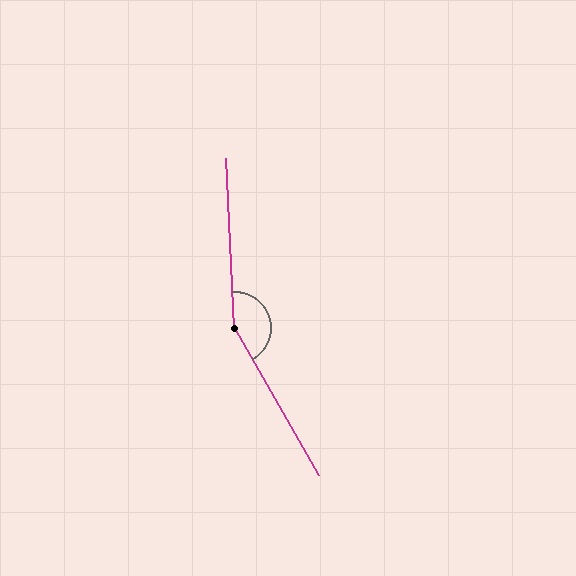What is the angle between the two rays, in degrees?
Approximately 153 degrees.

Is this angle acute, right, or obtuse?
It is obtuse.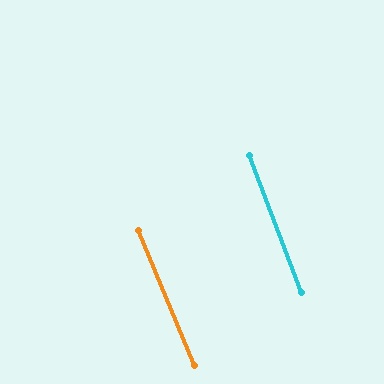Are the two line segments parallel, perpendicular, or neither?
Parallel — their directions differ by only 1.4°.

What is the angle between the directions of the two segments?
Approximately 1 degree.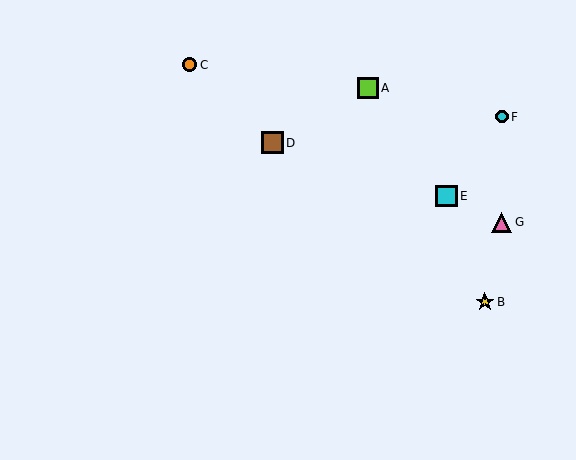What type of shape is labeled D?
Shape D is a brown square.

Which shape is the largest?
The cyan square (labeled E) is the largest.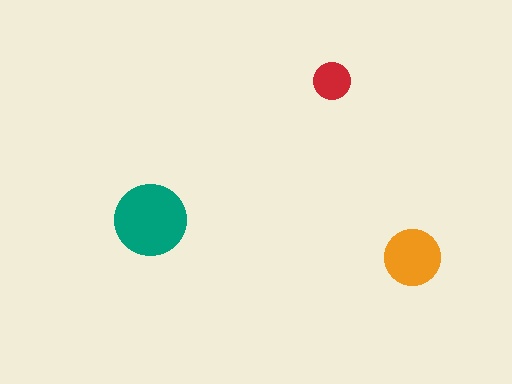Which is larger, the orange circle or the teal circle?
The teal one.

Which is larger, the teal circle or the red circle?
The teal one.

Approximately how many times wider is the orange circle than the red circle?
About 1.5 times wider.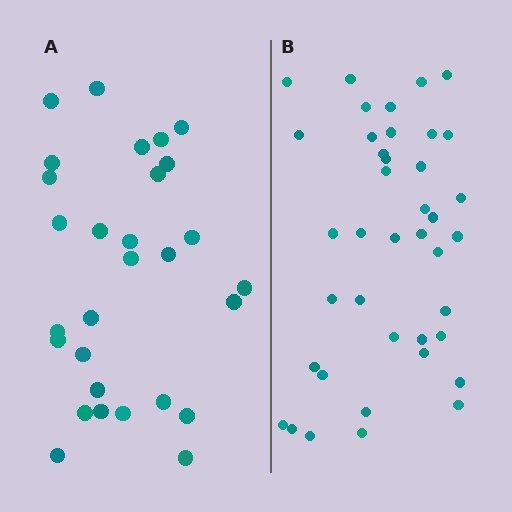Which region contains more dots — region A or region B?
Region B (the right region) has more dots.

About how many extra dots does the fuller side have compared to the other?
Region B has roughly 12 or so more dots than region A.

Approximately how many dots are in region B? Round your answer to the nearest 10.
About 40 dots.